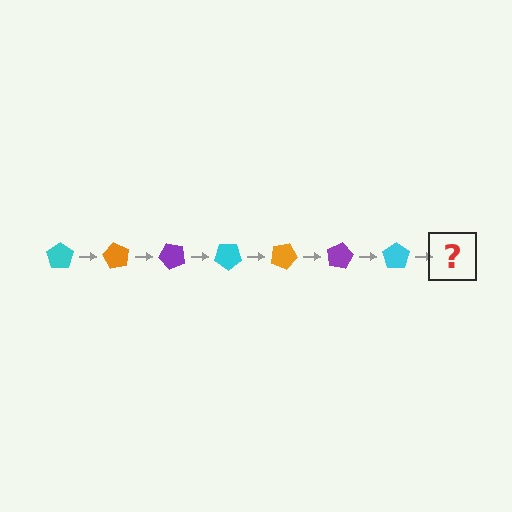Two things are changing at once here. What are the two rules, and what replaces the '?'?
The two rules are that it rotates 60 degrees each step and the color cycles through cyan, orange, and purple. The '?' should be an orange pentagon, rotated 420 degrees from the start.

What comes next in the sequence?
The next element should be an orange pentagon, rotated 420 degrees from the start.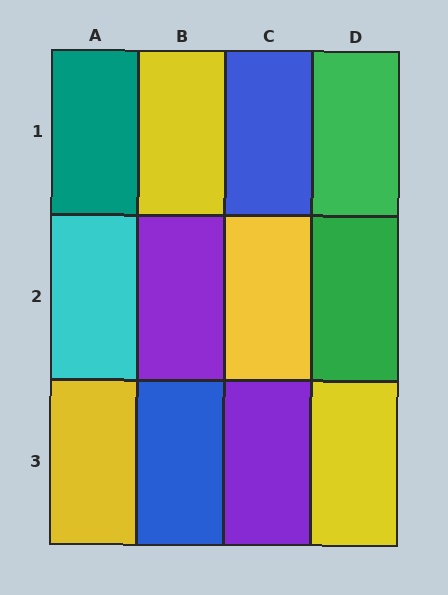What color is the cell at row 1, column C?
Blue.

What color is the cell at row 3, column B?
Blue.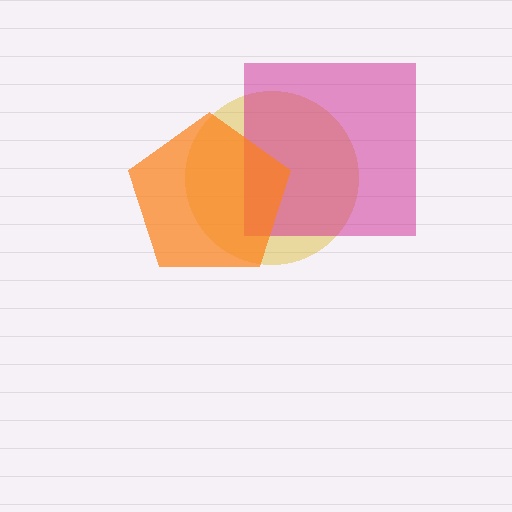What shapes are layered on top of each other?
The layered shapes are: a yellow circle, a magenta square, an orange pentagon.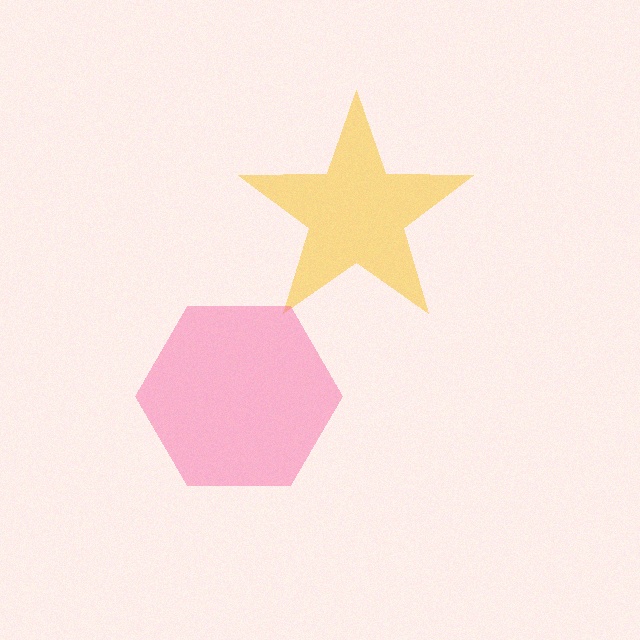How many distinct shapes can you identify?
There are 2 distinct shapes: a yellow star, a pink hexagon.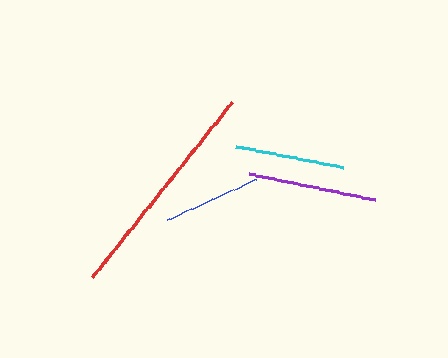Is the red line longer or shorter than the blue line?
The red line is longer than the blue line.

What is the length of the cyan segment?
The cyan segment is approximately 108 pixels long.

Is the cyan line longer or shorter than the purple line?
The purple line is longer than the cyan line.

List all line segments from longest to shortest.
From longest to shortest: red, purple, cyan, blue.